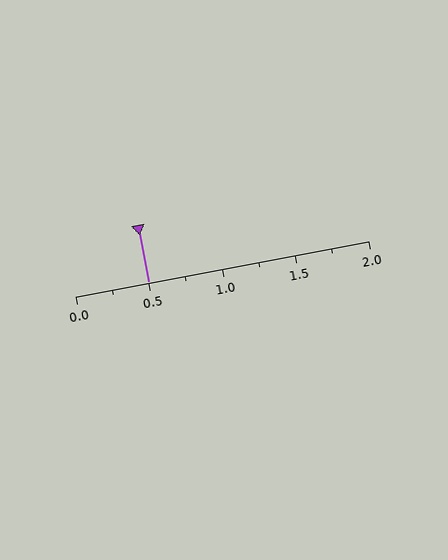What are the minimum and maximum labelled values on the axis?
The axis runs from 0.0 to 2.0.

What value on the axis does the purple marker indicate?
The marker indicates approximately 0.5.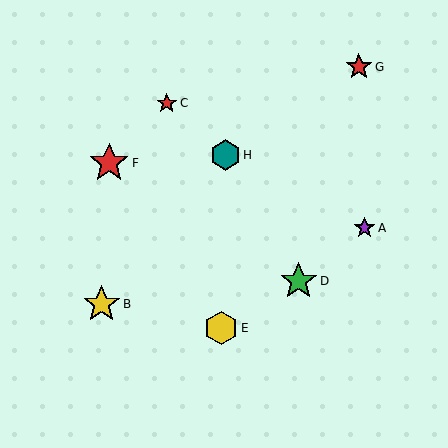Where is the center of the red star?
The center of the red star is at (109, 163).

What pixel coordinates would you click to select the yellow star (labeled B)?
Click at (102, 304) to select the yellow star B.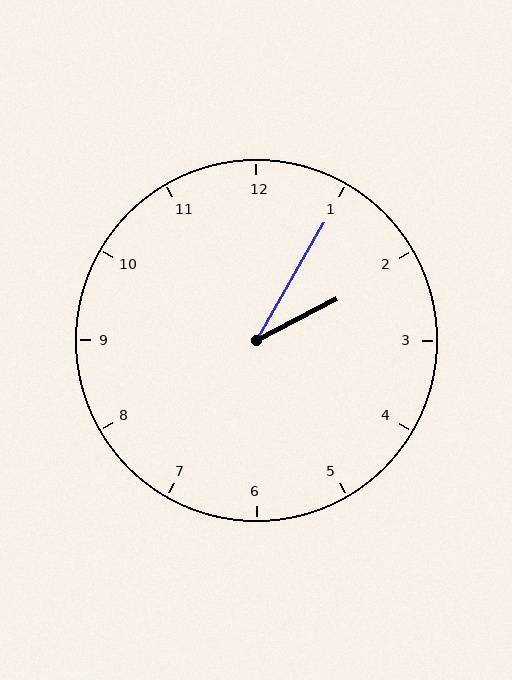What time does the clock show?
2:05.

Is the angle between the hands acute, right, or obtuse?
It is acute.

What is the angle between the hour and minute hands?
Approximately 32 degrees.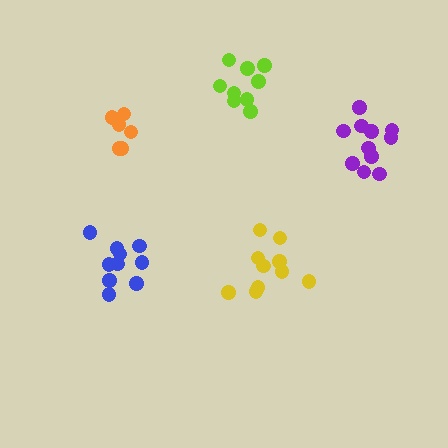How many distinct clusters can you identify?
There are 5 distinct clusters.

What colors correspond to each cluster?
The clusters are colored: yellow, orange, lime, purple, blue.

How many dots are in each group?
Group 1: 10 dots, Group 2: 6 dots, Group 3: 9 dots, Group 4: 11 dots, Group 5: 10 dots (46 total).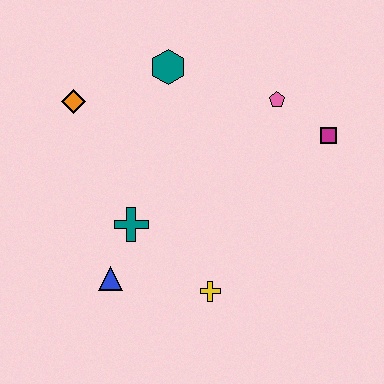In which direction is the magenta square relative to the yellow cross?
The magenta square is above the yellow cross.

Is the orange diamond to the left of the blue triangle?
Yes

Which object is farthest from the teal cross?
The magenta square is farthest from the teal cross.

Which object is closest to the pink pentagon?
The magenta square is closest to the pink pentagon.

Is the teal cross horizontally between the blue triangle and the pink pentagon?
Yes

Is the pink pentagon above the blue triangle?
Yes